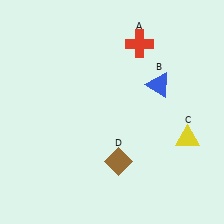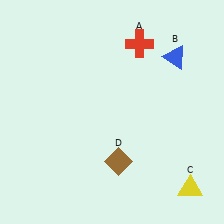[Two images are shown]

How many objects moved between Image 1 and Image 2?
2 objects moved between the two images.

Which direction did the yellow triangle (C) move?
The yellow triangle (C) moved down.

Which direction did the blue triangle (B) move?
The blue triangle (B) moved up.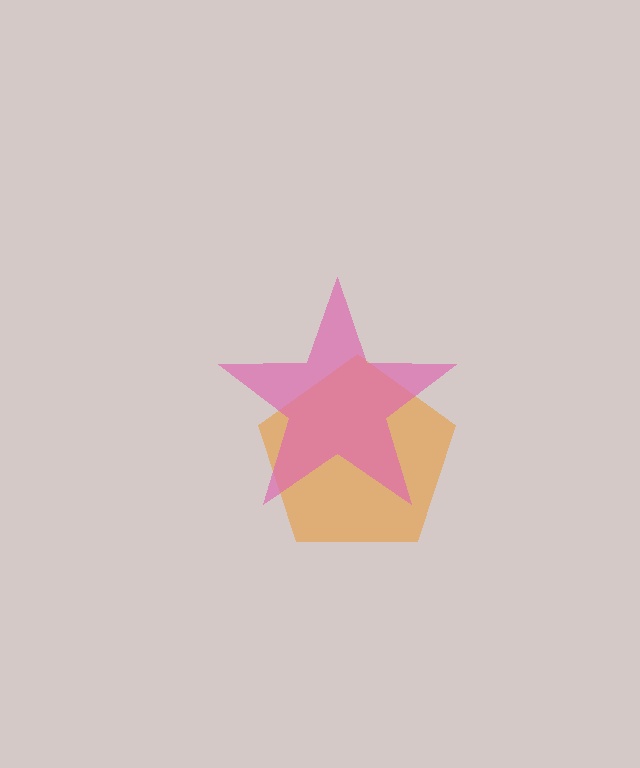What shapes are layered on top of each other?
The layered shapes are: an orange pentagon, a pink star.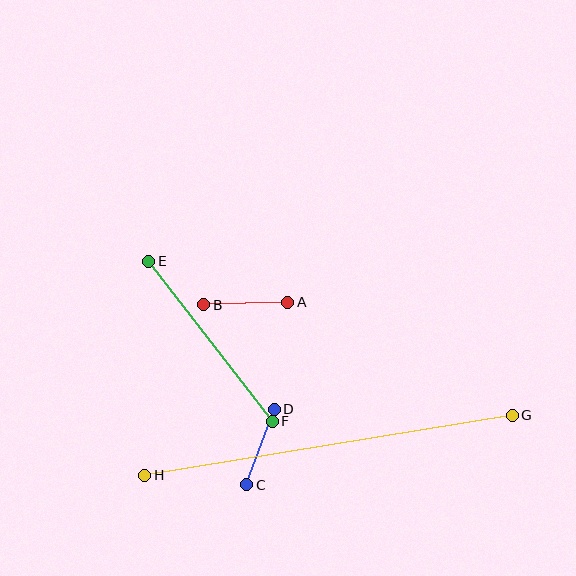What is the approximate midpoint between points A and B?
The midpoint is at approximately (246, 304) pixels.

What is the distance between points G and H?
The distance is approximately 372 pixels.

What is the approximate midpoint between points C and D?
The midpoint is at approximately (261, 447) pixels.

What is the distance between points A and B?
The distance is approximately 84 pixels.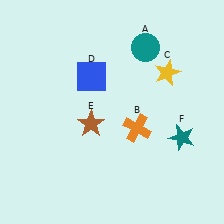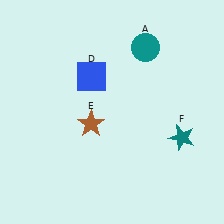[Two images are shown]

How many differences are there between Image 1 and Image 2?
There are 2 differences between the two images.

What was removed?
The yellow star (C), the orange cross (B) were removed in Image 2.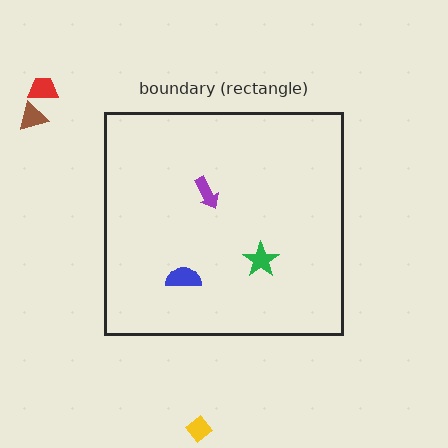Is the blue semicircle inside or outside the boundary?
Inside.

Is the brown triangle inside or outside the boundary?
Outside.